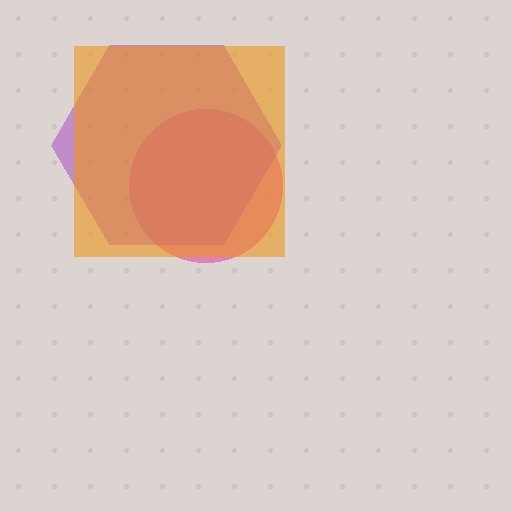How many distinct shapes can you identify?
There are 3 distinct shapes: a pink circle, a purple hexagon, an orange square.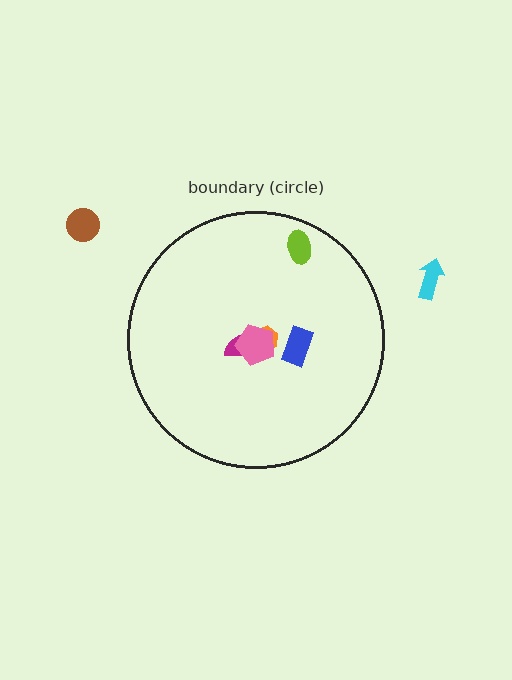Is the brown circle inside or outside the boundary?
Outside.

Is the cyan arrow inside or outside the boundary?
Outside.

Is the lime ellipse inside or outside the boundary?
Inside.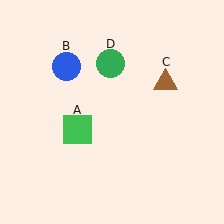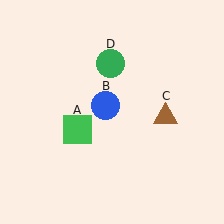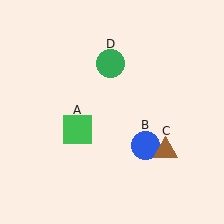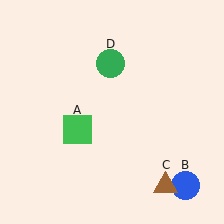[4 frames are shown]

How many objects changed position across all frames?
2 objects changed position: blue circle (object B), brown triangle (object C).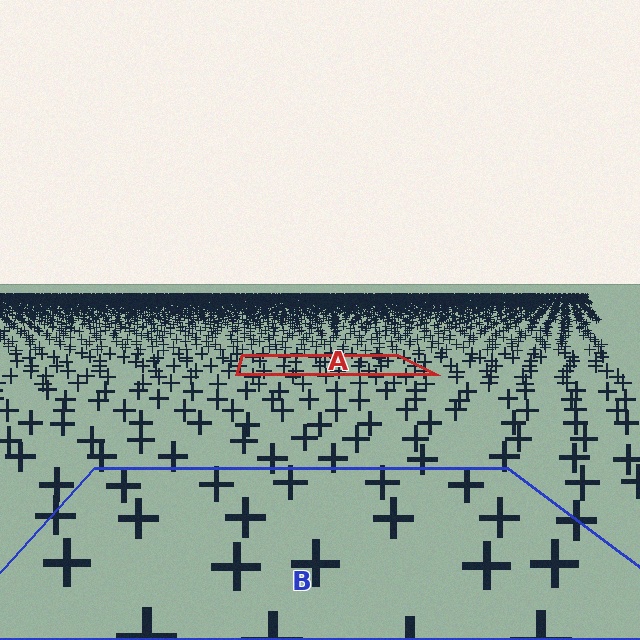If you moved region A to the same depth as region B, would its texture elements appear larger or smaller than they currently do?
They would appear larger. At a closer depth, the same texture elements are projected at a bigger on-screen size.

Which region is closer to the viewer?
Region B is closer. The texture elements there are larger and more spread out.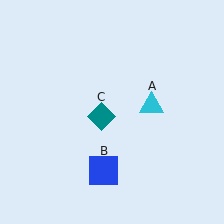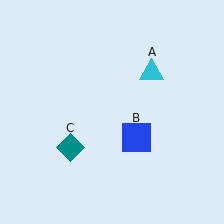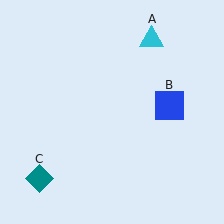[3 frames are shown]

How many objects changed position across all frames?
3 objects changed position: cyan triangle (object A), blue square (object B), teal diamond (object C).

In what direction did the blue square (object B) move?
The blue square (object B) moved up and to the right.